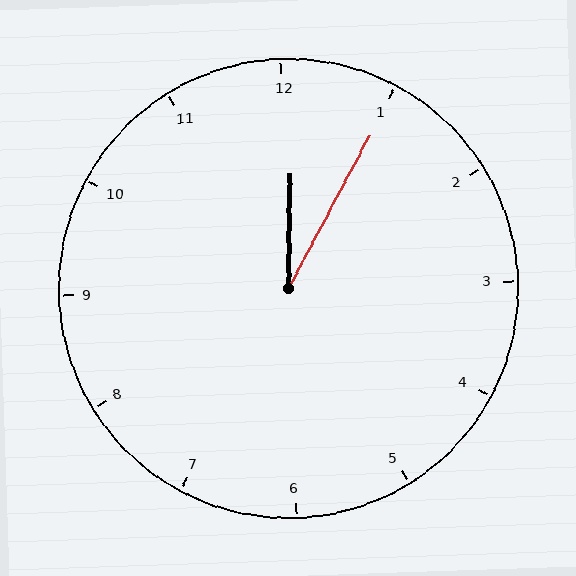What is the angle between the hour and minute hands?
Approximately 28 degrees.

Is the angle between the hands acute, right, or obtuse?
It is acute.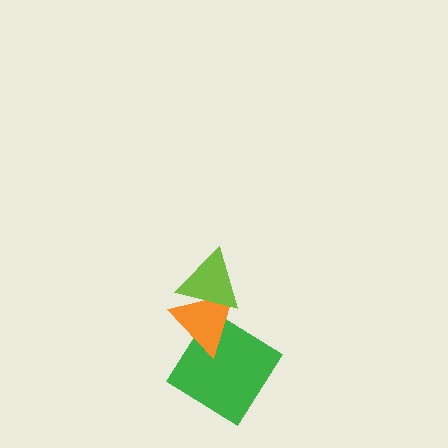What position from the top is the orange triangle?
The orange triangle is 2nd from the top.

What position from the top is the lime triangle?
The lime triangle is 1st from the top.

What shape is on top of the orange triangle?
The lime triangle is on top of the orange triangle.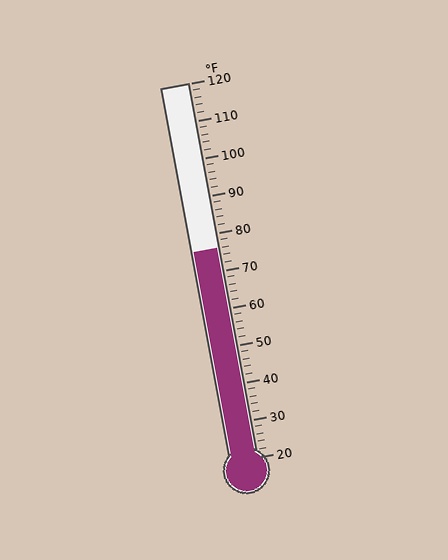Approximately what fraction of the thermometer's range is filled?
The thermometer is filled to approximately 55% of its range.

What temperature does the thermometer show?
The thermometer shows approximately 76°F.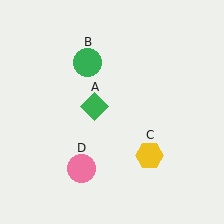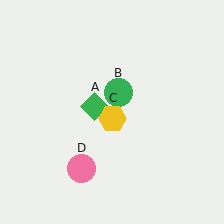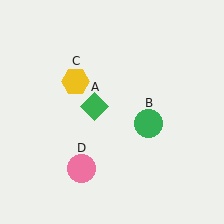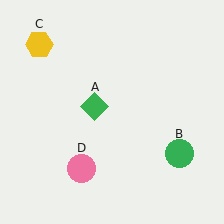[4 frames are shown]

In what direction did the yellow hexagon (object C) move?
The yellow hexagon (object C) moved up and to the left.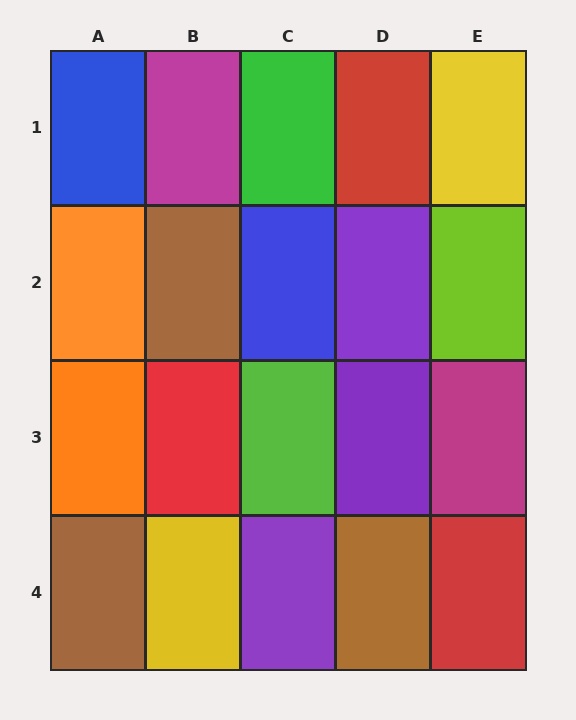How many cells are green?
1 cell is green.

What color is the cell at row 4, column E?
Red.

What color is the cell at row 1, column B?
Magenta.